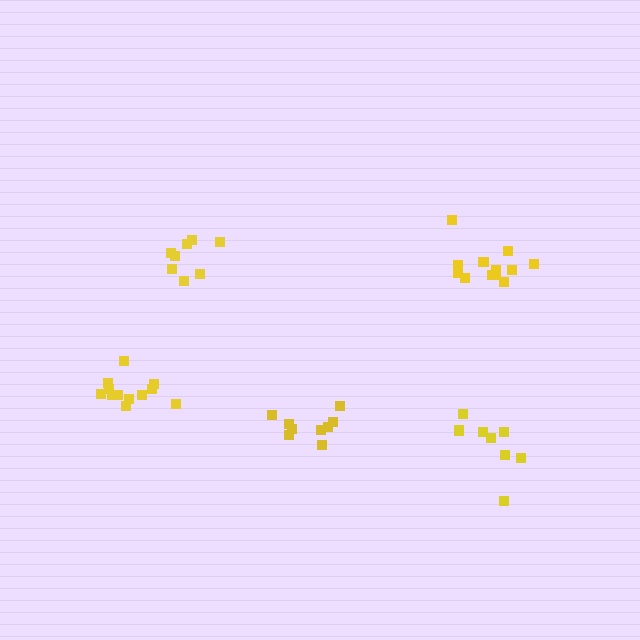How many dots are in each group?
Group 1: 8 dots, Group 2: 8 dots, Group 3: 9 dots, Group 4: 12 dots, Group 5: 13 dots (50 total).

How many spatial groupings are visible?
There are 5 spatial groupings.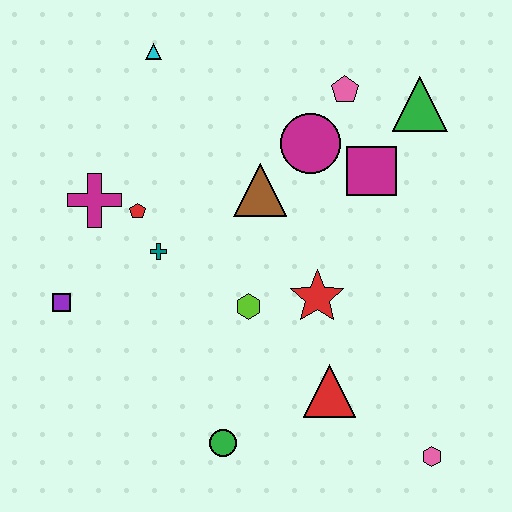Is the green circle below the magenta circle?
Yes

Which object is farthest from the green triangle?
The purple square is farthest from the green triangle.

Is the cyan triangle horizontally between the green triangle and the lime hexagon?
No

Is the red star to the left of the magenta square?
Yes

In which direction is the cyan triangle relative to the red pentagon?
The cyan triangle is above the red pentagon.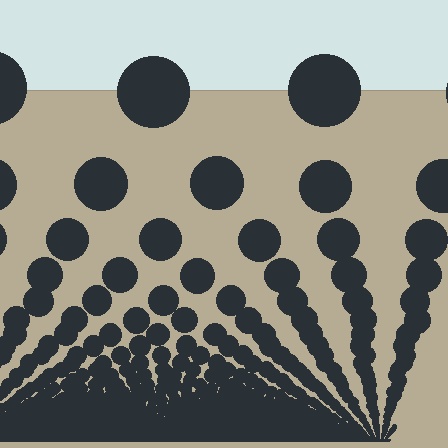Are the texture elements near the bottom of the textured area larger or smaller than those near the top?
Smaller. The gradient is inverted — elements near the bottom are smaller and denser.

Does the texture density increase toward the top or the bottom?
Density increases toward the bottom.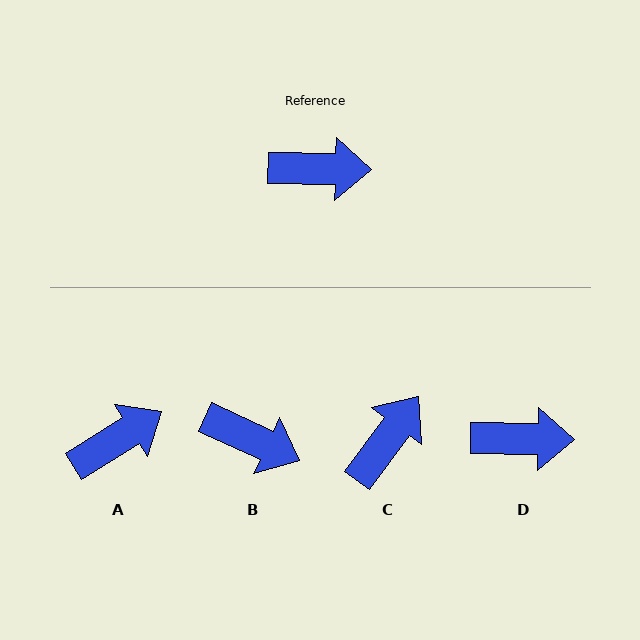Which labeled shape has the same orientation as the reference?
D.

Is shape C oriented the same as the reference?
No, it is off by about 55 degrees.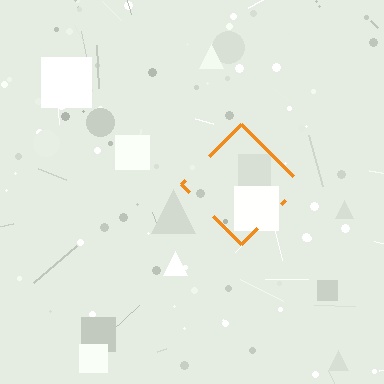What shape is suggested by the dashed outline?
The dashed outline suggests a diamond.